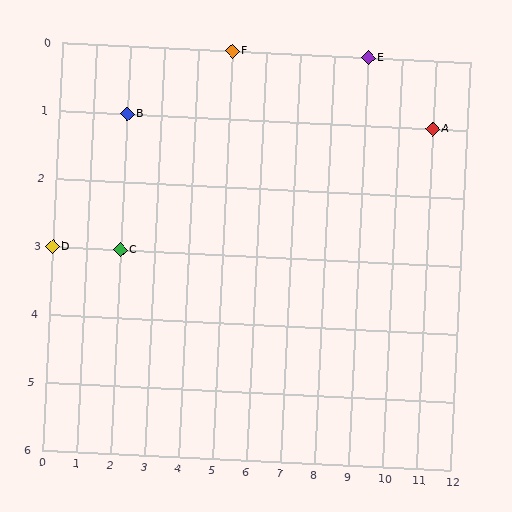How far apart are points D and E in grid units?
Points D and E are 9 columns and 3 rows apart (about 9.5 grid units diagonally).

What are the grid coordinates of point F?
Point F is at grid coordinates (5, 0).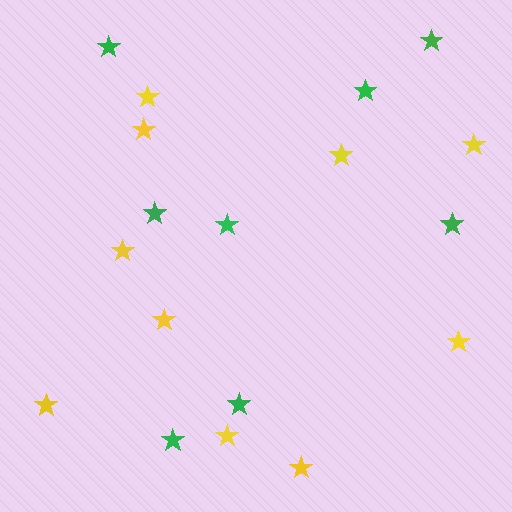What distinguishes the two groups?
There are 2 groups: one group of yellow stars (10) and one group of green stars (8).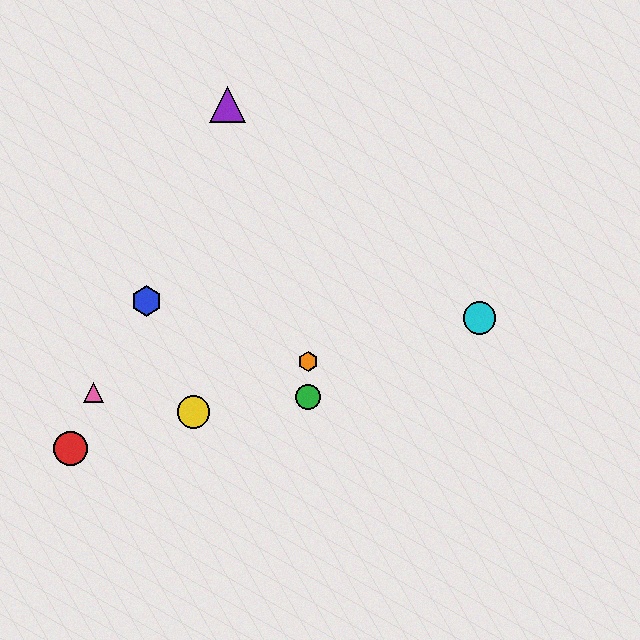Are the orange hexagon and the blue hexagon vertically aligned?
No, the orange hexagon is at x≈308 and the blue hexagon is at x≈147.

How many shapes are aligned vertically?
2 shapes (the green circle, the orange hexagon) are aligned vertically.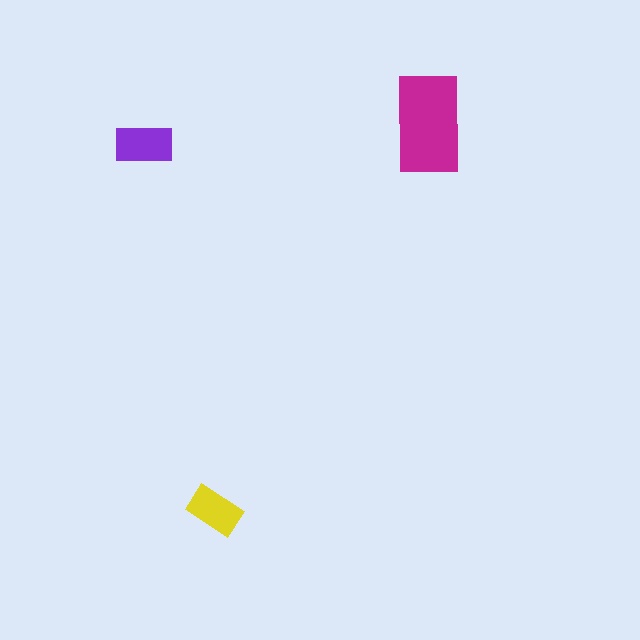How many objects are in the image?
There are 3 objects in the image.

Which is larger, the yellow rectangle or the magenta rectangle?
The magenta one.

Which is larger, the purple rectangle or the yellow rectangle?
The purple one.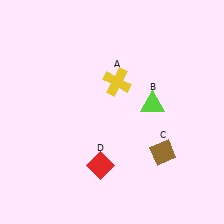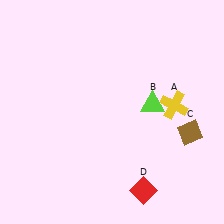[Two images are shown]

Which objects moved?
The objects that moved are: the yellow cross (A), the brown diamond (C), the red diamond (D).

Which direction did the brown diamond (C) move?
The brown diamond (C) moved right.